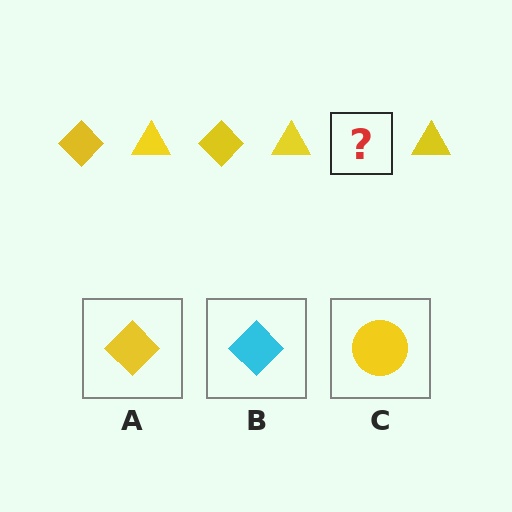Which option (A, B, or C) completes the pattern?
A.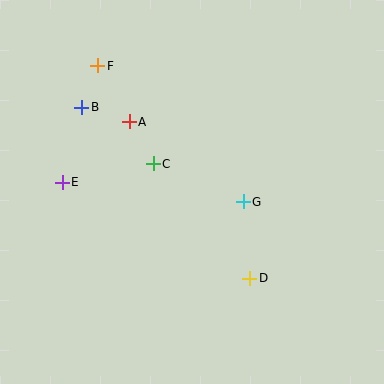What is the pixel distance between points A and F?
The distance between A and F is 64 pixels.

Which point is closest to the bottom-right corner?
Point D is closest to the bottom-right corner.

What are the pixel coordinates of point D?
Point D is at (250, 278).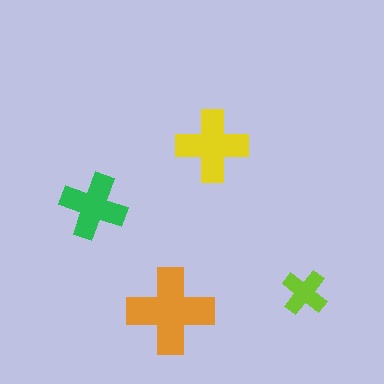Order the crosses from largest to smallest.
the orange one, the yellow one, the green one, the lime one.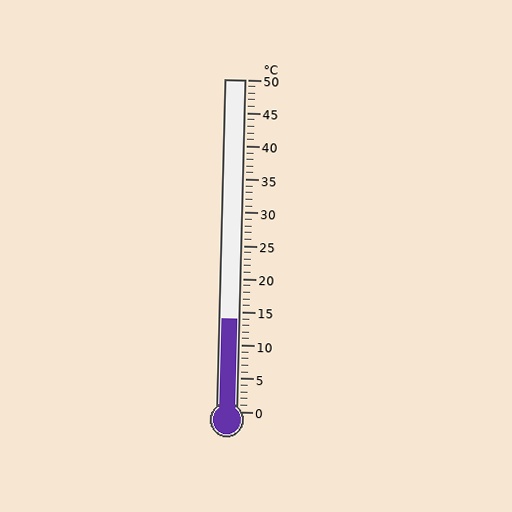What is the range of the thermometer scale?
The thermometer scale ranges from 0°C to 50°C.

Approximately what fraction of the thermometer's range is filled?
The thermometer is filled to approximately 30% of its range.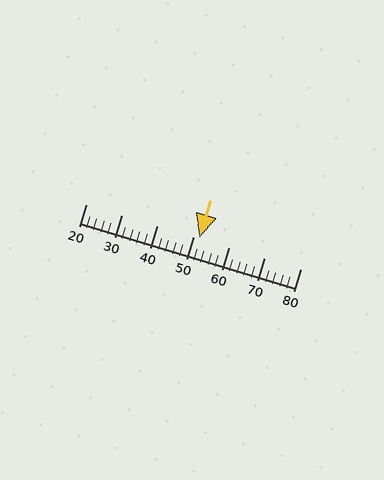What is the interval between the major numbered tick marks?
The major tick marks are spaced 10 units apart.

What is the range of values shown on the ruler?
The ruler shows values from 20 to 80.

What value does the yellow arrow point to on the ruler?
The yellow arrow points to approximately 52.